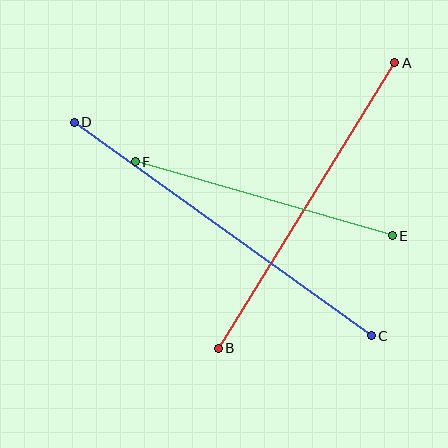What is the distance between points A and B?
The distance is approximately 336 pixels.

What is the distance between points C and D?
The distance is approximately 365 pixels.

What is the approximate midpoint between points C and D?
The midpoint is at approximately (223, 229) pixels.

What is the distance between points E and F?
The distance is approximately 267 pixels.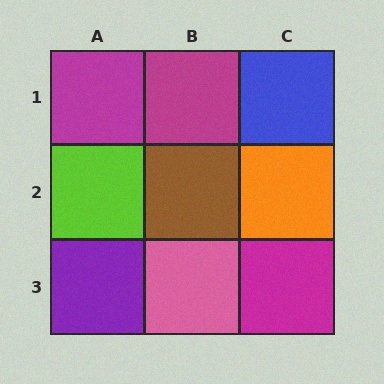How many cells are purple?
1 cell is purple.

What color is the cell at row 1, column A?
Magenta.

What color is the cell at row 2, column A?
Lime.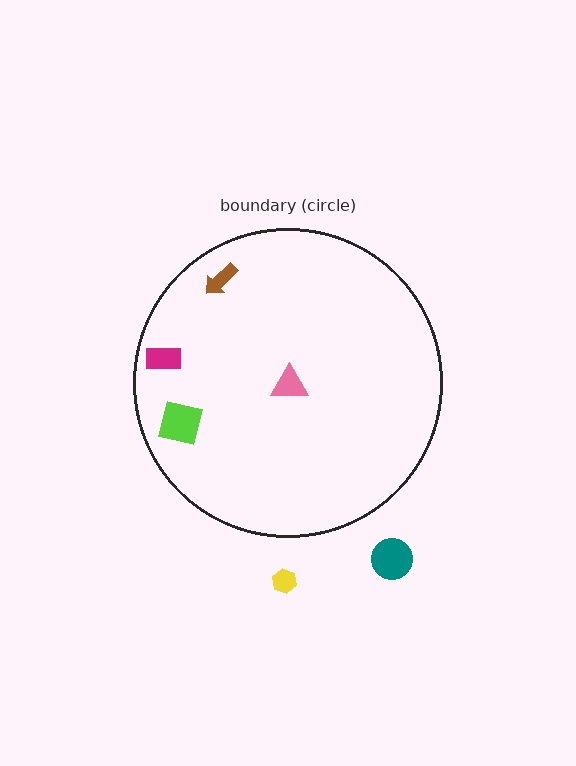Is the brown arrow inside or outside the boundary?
Inside.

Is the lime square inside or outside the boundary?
Inside.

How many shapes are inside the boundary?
4 inside, 2 outside.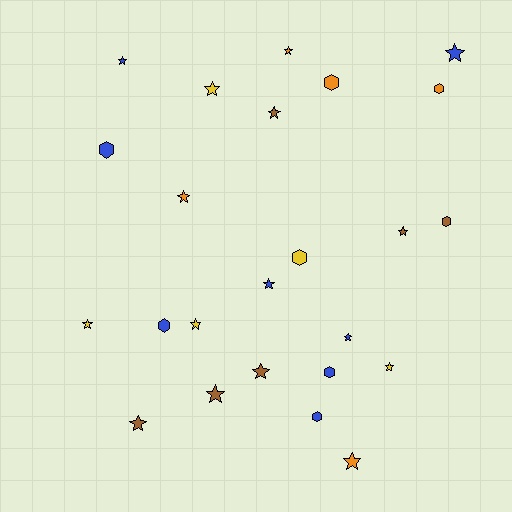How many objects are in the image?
There are 24 objects.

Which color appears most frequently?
Blue, with 8 objects.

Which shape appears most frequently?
Star, with 16 objects.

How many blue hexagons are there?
There are 4 blue hexagons.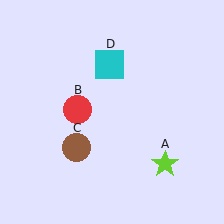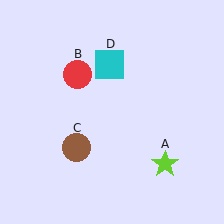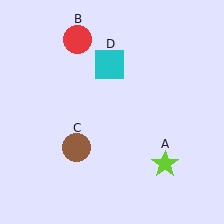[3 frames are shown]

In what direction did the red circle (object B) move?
The red circle (object B) moved up.